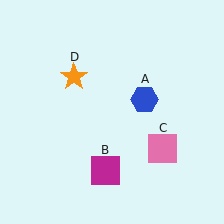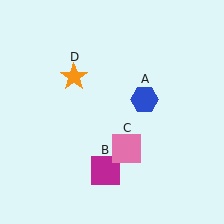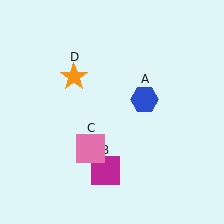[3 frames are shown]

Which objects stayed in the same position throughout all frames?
Blue hexagon (object A) and magenta square (object B) and orange star (object D) remained stationary.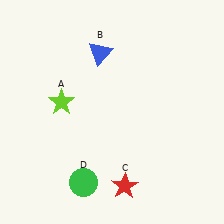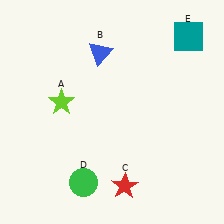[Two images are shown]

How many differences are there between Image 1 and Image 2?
There is 1 difference between the two images.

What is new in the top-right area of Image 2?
A teal square (E) was added in the top-right area of Image 2.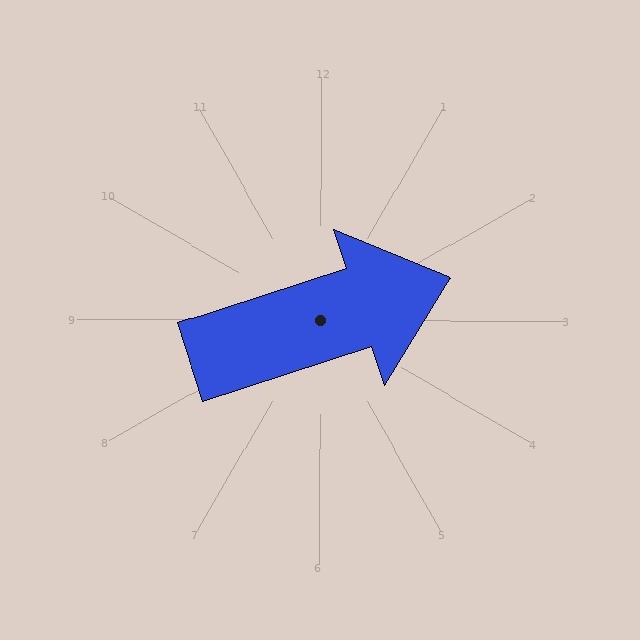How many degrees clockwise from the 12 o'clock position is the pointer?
Approximately 72 degrees.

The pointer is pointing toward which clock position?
Roughly 2 o'clock.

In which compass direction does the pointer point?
East.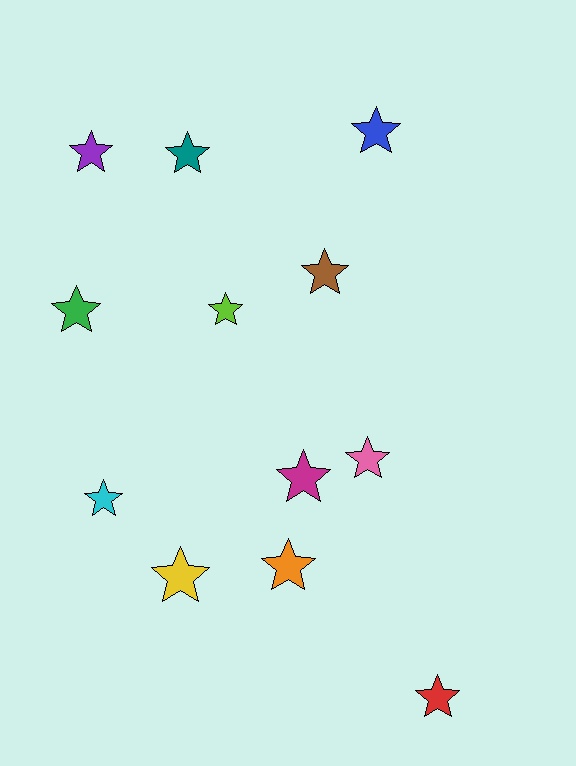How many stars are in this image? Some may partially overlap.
There are 12 stars.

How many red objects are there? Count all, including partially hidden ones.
There is 1 red object.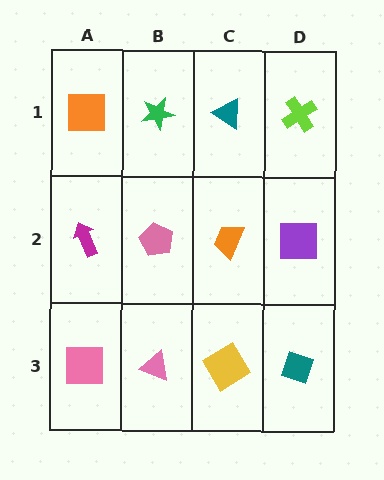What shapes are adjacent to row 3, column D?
A purple square (row 2, column D), a yellow diamond (row 3, column C).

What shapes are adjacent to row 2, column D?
A lime cross (row 1, column D), a teal diamond (row 3, column D), an orange trapezoid (row 2, column C).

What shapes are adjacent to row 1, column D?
A purple square (row 2, column D), a teal triangle (row 1, column C).